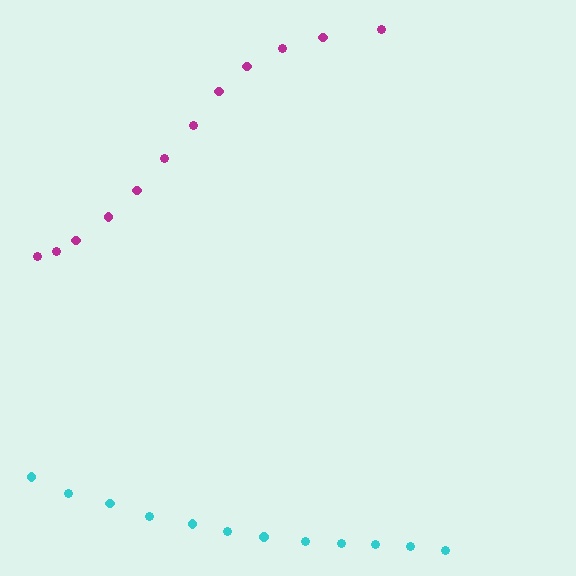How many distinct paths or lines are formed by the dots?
There are 2 distinct paths.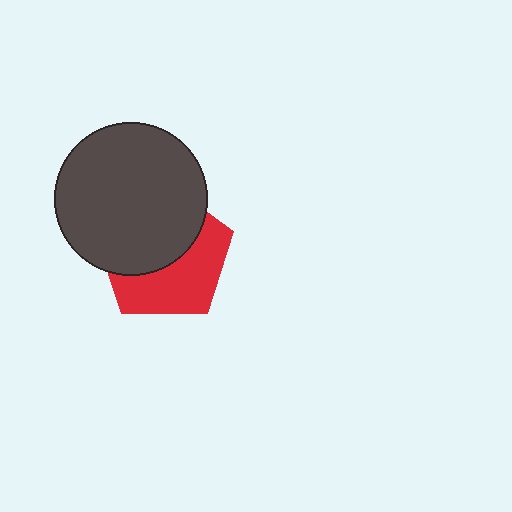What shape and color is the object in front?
The object in front is a dark gray circle.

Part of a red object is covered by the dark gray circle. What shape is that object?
It is a pentagon.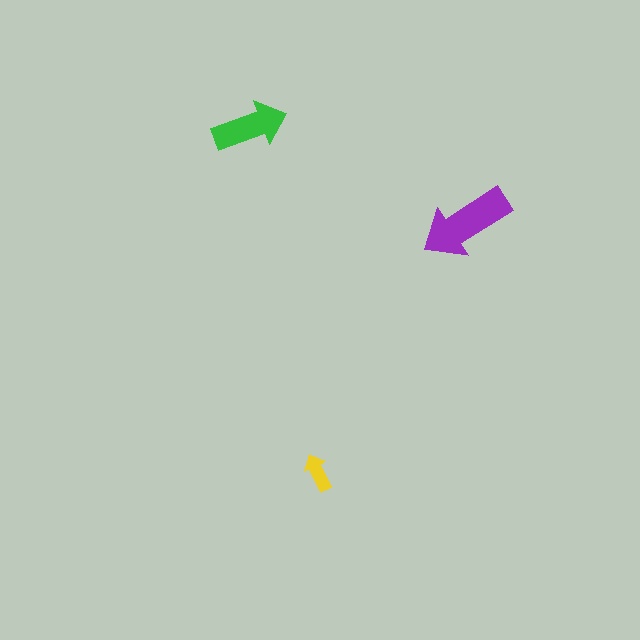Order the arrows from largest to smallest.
the purple one, the green one, the yellow one.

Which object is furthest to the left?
The green arrow is leftmost.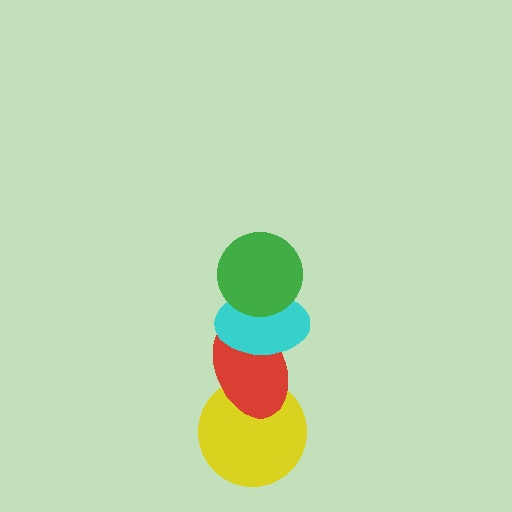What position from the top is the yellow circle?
The yellow circle is 4th from the top.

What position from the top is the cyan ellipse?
The cyan ellipse is 2nd from the top.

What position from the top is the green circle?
The green circle is 1st from the top.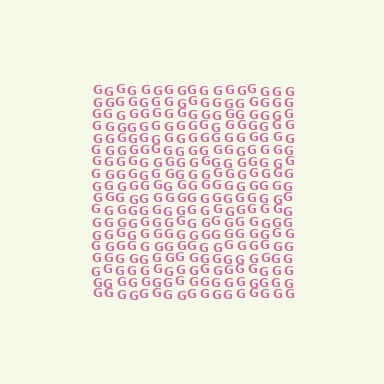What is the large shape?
The large shape is a square.